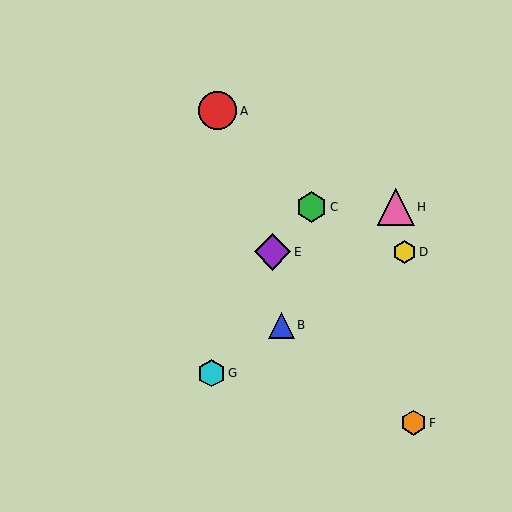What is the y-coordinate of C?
Object C is at y≈207.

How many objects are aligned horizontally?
2 objects (D, E) are aligned horizontally.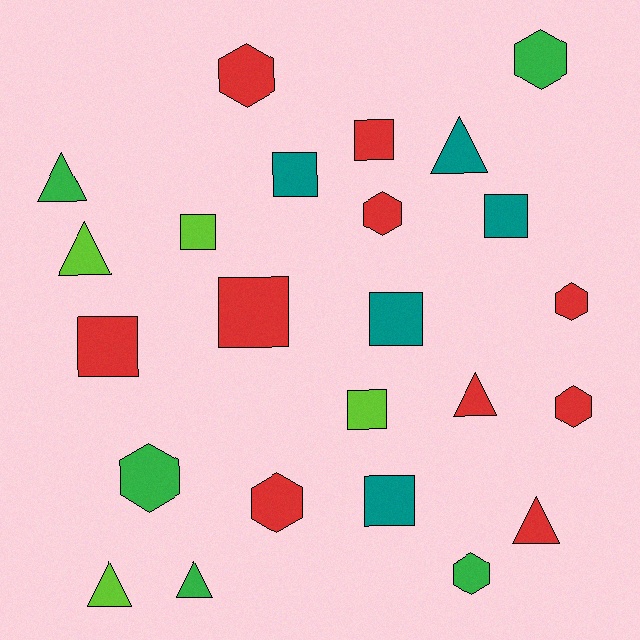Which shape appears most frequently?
Square, with 9 objects.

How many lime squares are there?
There are 2 lime squares.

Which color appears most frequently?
Red, with 10 objects.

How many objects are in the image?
There are 24 objects.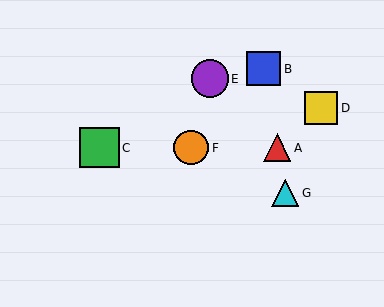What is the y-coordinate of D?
Object D is at y≈108.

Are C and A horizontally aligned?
Yes, both are at y≈148.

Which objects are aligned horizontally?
Objects A, C, F are aligned horizontally.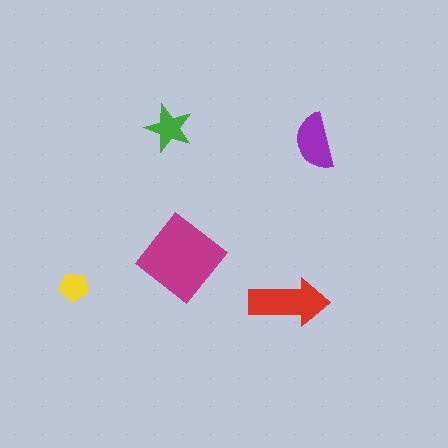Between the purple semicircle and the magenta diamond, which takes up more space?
The magenta diamond.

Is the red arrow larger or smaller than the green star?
Larger.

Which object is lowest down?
The red arrow is bottommost.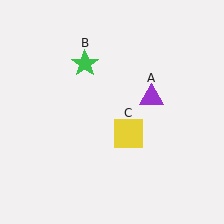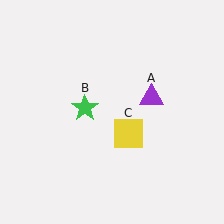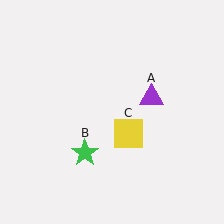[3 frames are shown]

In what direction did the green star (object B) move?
The green star (object B) moved down.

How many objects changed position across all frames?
1 object changed position: green star (object B).